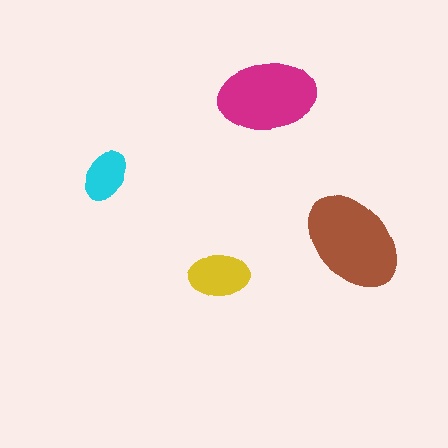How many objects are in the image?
There are 4 objects in the image.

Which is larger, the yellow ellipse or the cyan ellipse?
The yellow one.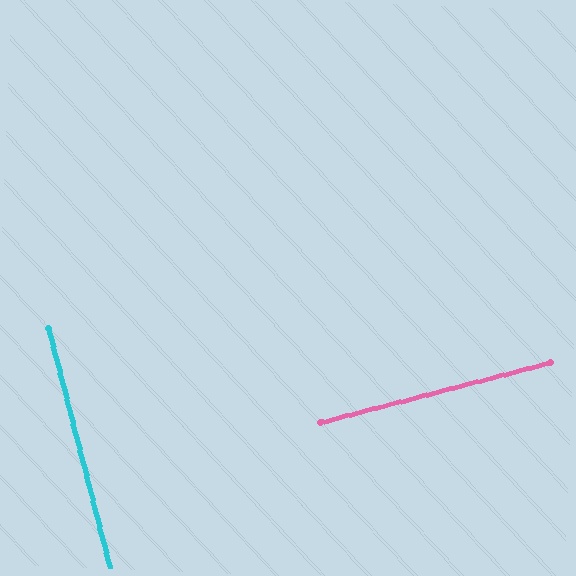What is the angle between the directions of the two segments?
Approximately 90 degrees.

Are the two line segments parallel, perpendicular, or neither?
Perpendicular — they meet at approximately 90°.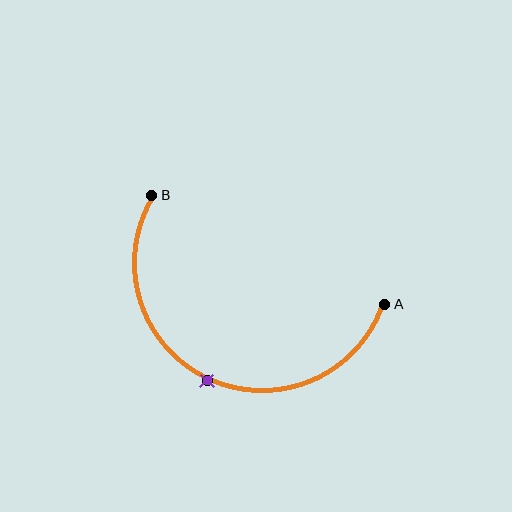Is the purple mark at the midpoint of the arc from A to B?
Yes. The purple mark lies on the arc at equal arc-length from both A and B — it is the arc midpoint.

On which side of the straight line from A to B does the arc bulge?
The arc bulges below the straight line connecting A and B.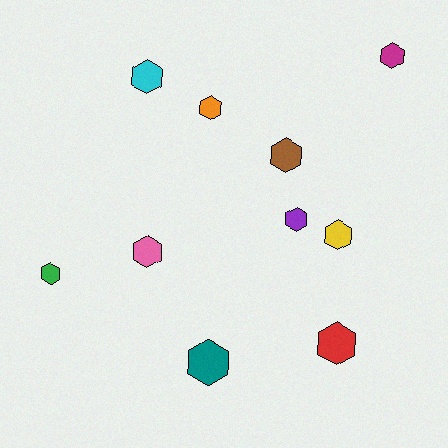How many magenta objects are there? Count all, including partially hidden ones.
There is 1 magenta object.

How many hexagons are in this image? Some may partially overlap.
There are 10 hexagons.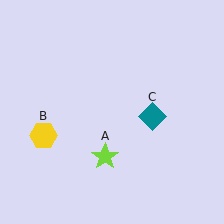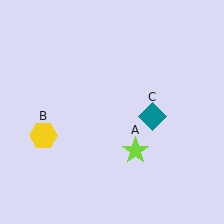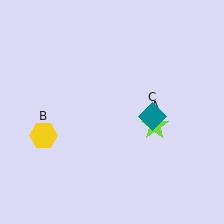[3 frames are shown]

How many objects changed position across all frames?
1 object changed position: lime star (object A).